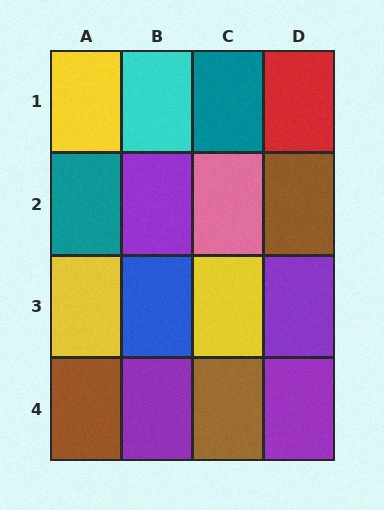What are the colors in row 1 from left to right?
Yellow, cyan, teal, red.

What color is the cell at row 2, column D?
Brown.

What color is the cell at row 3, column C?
Yellow.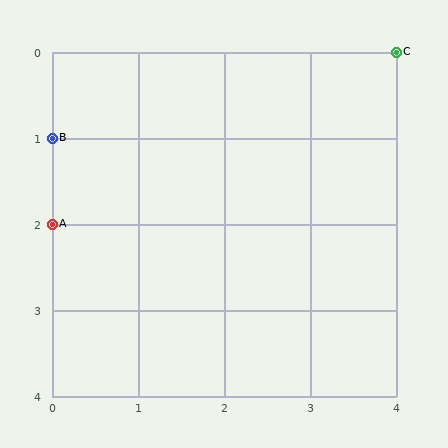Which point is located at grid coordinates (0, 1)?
Point B is at (0, 1).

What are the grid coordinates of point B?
Point B is at grid coordinates (0, 1).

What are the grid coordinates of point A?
Point A is at grid coordinates (0, 2).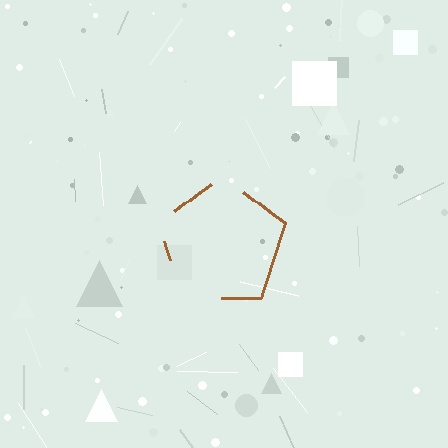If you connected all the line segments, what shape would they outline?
They would outline a pentagon.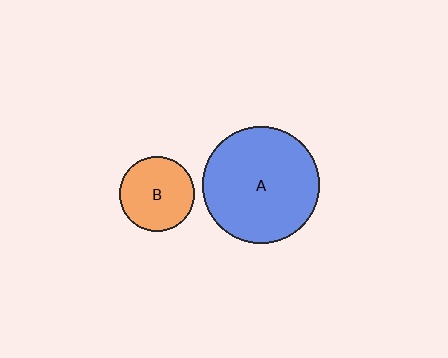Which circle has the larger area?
Circle A (blue).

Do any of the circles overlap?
No, none of the circles overlap.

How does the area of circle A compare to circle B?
Approximately 2.5 times.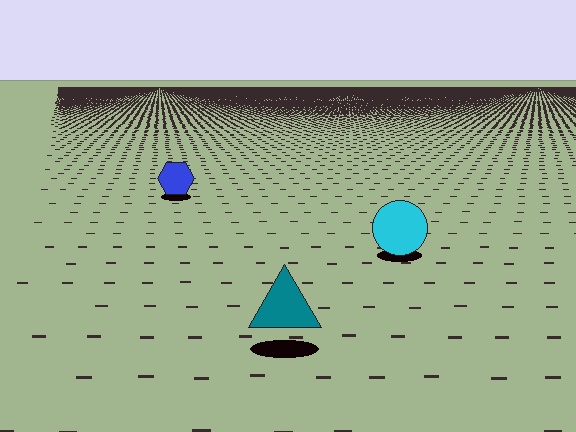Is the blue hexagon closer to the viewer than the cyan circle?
No. The cyan circle is closer — you can tell from the texture gradient: the ground texture is coarser near it.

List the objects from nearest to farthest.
From nearest to farthest: the teal triangle, the cyan circle, the blue hexagon.